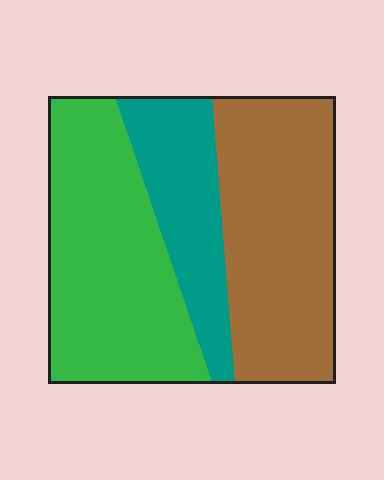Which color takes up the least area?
Teal, at roughly 20%.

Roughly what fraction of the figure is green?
Green takes up about two fifths (2/5) of the figure.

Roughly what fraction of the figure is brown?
Brown covers about 40% of the figure.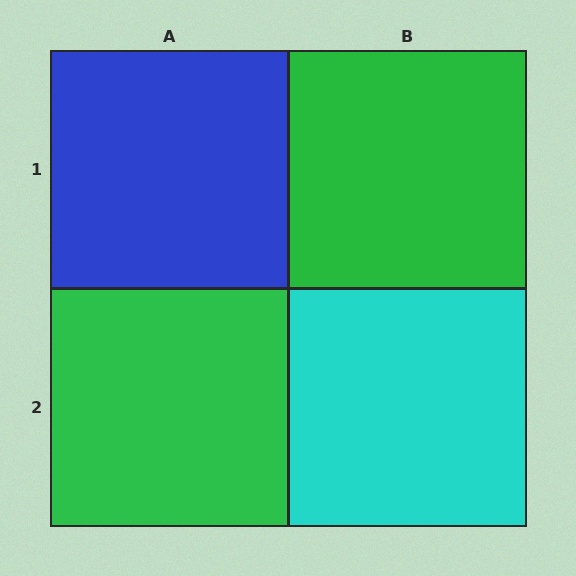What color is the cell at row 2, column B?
Cyan.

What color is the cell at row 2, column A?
Green.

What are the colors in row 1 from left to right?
Blue, green.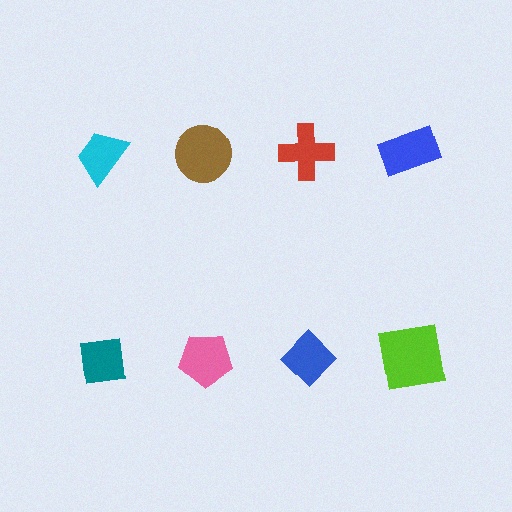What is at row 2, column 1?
A teal square.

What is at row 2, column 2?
A pink pentagon.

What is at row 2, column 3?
A blue diamond.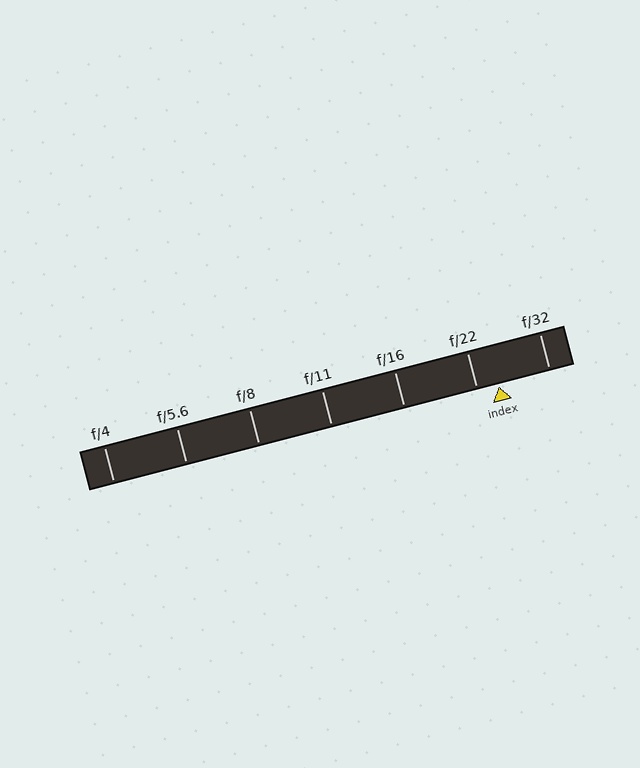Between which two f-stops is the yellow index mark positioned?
The index mark is between f/22 and f/32.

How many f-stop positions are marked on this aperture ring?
There are 7 f-stop positions marked.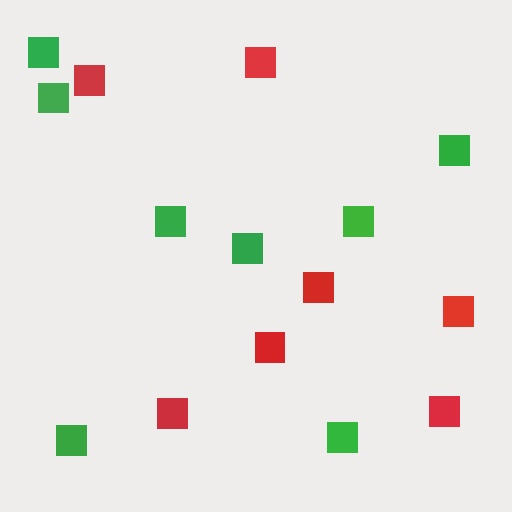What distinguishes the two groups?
There are 2 groups: one group of red squares (7) and one group of green squares (8).